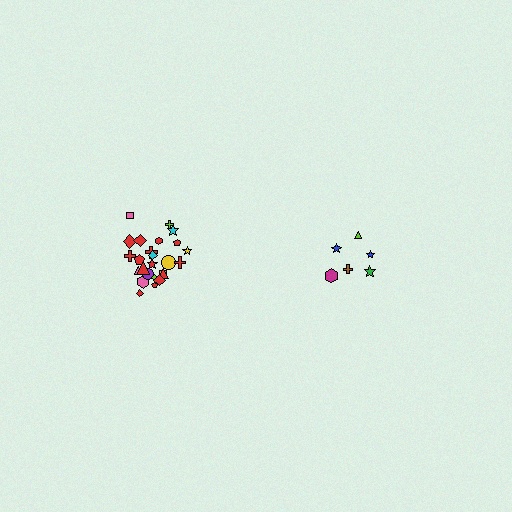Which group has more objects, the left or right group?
The left group.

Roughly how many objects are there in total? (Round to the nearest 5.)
Roughly 30 objects in total.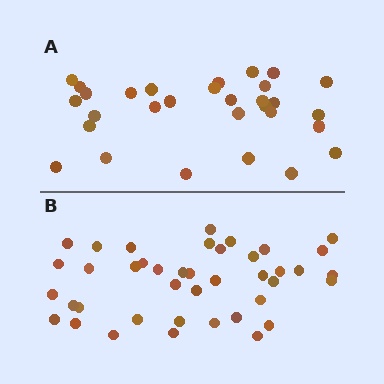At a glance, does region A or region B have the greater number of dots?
Region B (the bottom region) has more dots.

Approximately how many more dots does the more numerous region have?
Region B has roughly 12 or so more dots than region A.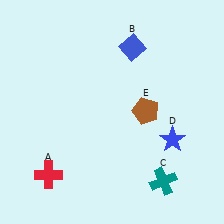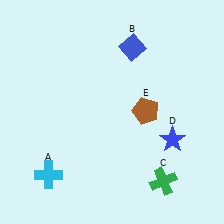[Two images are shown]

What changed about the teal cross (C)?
In Image 1, C is teal. In Image 2, it changed to green.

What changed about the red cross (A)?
In Image 1, A is red. In Image 2, it changed to cyan.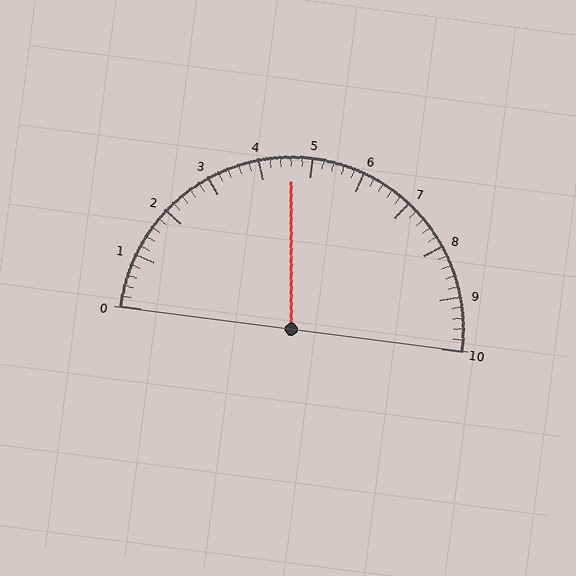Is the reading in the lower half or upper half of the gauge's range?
The reading is in the lower half of the range (0 to 10).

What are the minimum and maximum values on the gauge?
The gauge ranges from 0 to 10.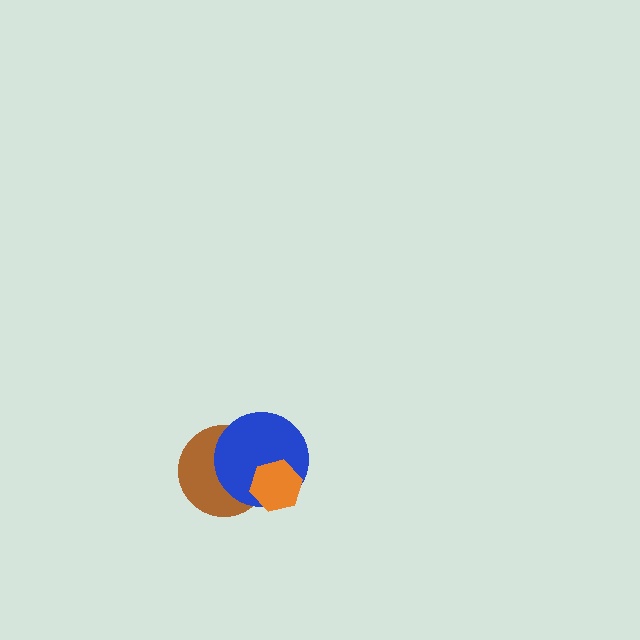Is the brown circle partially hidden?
Yes, it is partially covered by another shape.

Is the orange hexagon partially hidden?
No, no other shape covers it.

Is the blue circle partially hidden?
Yes, it is partially covered by another shape.